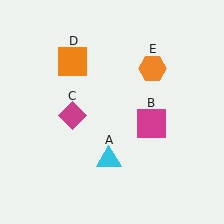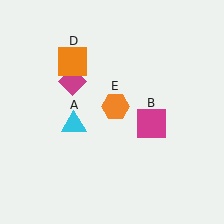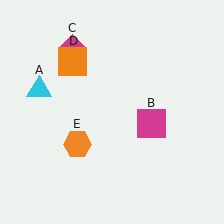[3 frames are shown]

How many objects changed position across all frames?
3 objects changed position: cyan triangle (object A), magenta diamond (object C), orange hexagon (object E).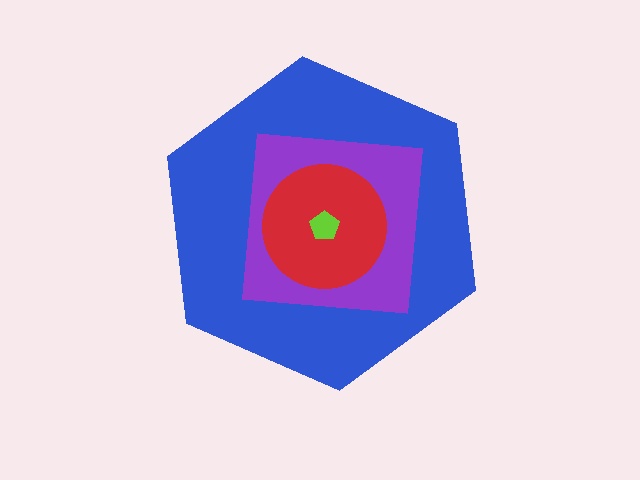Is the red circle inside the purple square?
Yes.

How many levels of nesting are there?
4.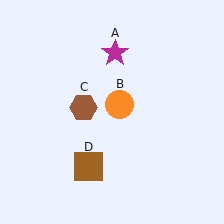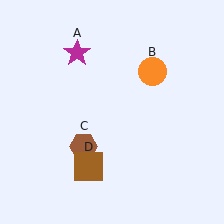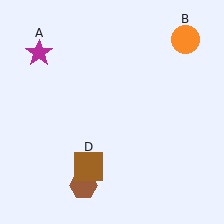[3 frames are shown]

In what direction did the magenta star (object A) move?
The magenta star (object A) moved left.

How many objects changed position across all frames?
3 objects changed position: magenta star (object A), orange circle (object B), brown hexagon (object C).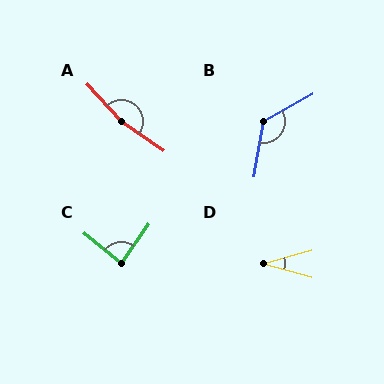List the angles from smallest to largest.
D (31°), C (85°), B (129°), A (168°).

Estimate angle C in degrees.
Approximately 85 degrees.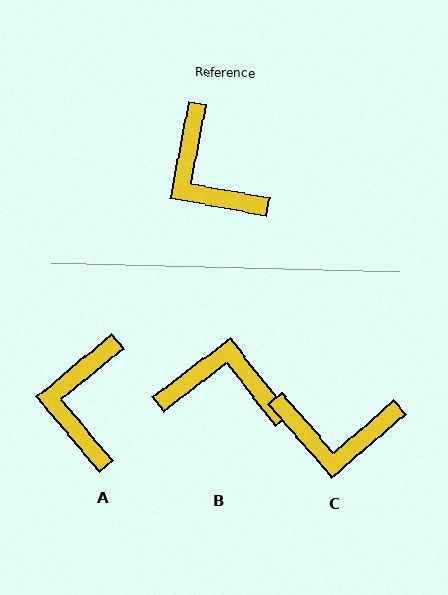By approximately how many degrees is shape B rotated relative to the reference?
Approximately 132 degrees clockwise.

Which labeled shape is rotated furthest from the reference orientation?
B, about 132 degrees away.